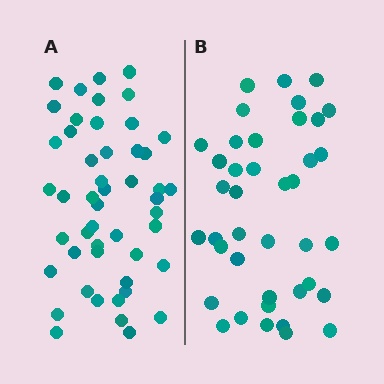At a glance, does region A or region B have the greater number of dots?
Region A (the left region) has more dots.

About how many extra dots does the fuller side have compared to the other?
Region A has roughly 8 or so more dots than region B.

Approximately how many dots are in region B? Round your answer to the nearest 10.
About 40 dots.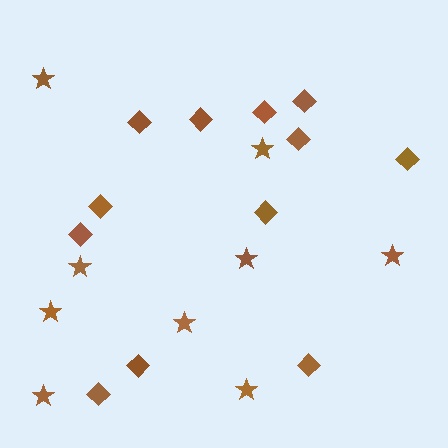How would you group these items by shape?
There are 2 groups: one group of stars (9) and one group of diamonds (12).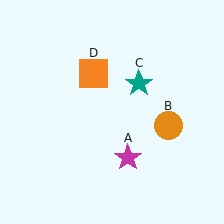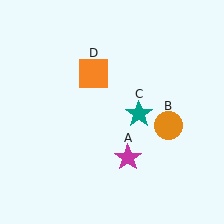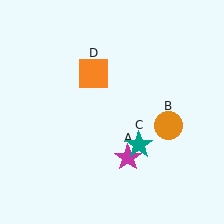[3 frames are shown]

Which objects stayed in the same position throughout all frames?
Magenta star (object A) and orange circle (object B) and orange square (object D) remained stationary.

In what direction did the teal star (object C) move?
The teal star (object C) moved down.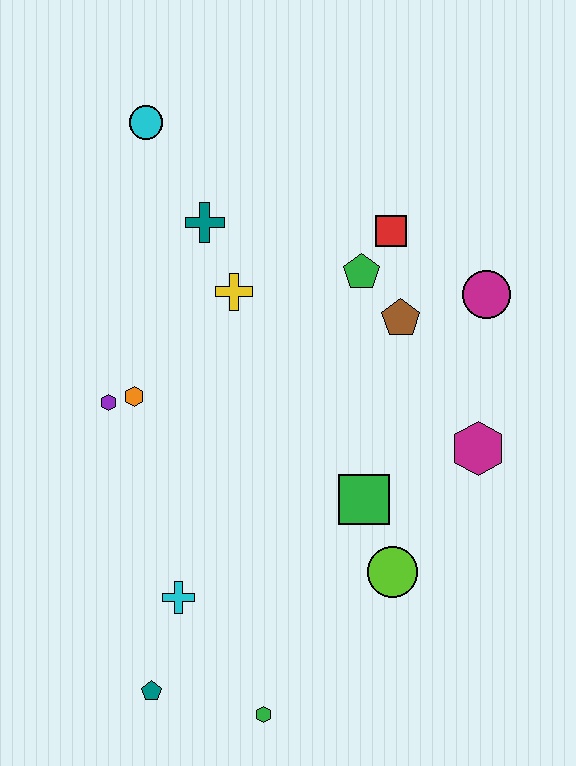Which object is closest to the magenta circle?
The brown pentagon is closest to the magenta circle.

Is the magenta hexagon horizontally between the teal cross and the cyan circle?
No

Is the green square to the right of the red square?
No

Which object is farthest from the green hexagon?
The cyan circle is farthest from the green hexagon.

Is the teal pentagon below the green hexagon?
No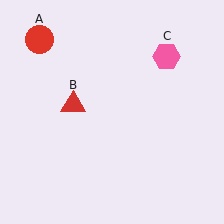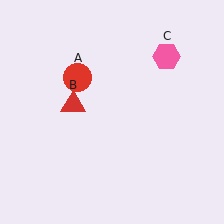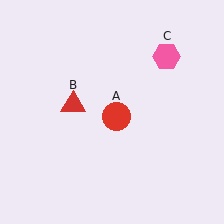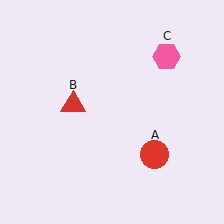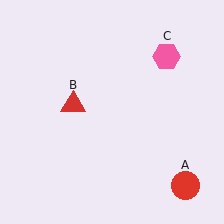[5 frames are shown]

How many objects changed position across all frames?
1 object changed position: red circle (object A).